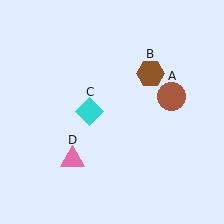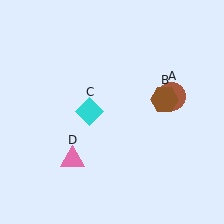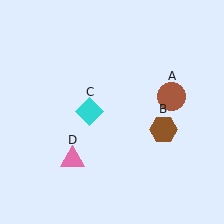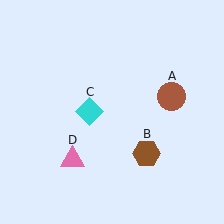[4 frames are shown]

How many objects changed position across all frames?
1 object changed position: brown hexagon (object B).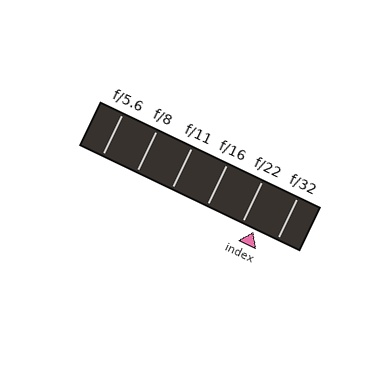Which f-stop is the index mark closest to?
The index mark is closest to f/22.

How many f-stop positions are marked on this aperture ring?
There are 6 f-stop positions marked.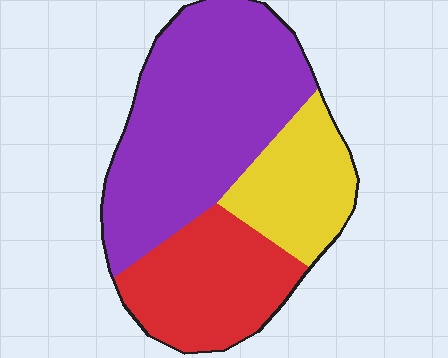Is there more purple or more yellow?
Purple.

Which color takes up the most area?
Purple, at roughly 50%.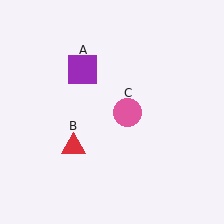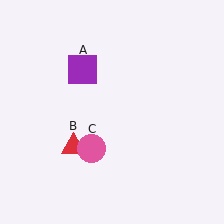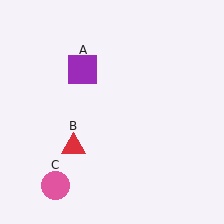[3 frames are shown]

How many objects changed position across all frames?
1 object changed position: pink circle (object C).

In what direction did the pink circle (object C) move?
The pink circle (object C) moved down and to the left.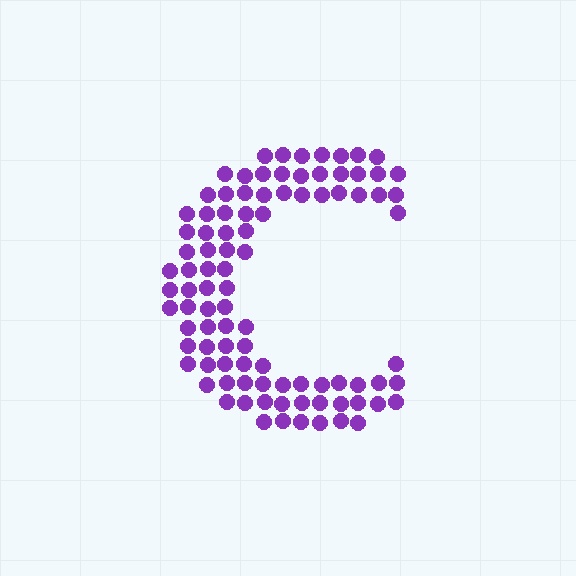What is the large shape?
The large shape is the letter C.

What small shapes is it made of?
It is made of small circles.